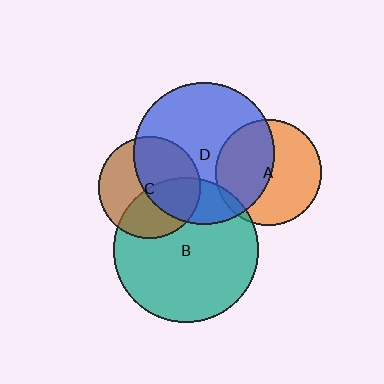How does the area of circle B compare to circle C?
Approximately 2.0 times.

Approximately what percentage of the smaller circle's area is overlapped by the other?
Approximately 50%.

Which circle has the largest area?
Circle B (teal).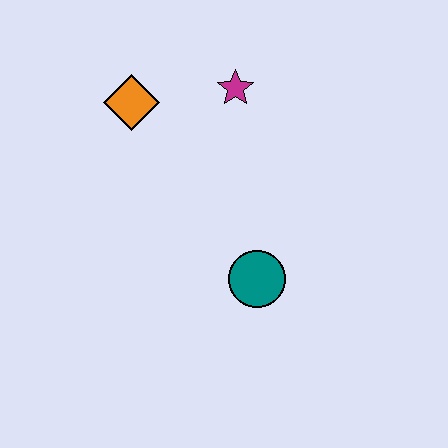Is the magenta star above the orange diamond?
Yes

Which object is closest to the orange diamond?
The magenta star is closest to the orange diamond.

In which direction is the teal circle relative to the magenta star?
The teal circle is below the magenta star.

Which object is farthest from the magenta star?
The teal circle is farthest from the magenta star.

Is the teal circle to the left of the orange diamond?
No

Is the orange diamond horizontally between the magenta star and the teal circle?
No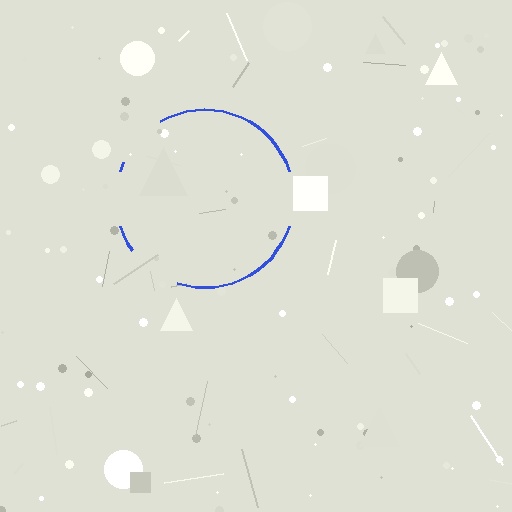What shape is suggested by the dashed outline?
The dashed outline suggests a circle.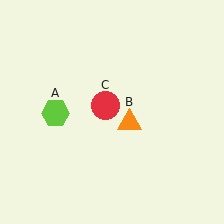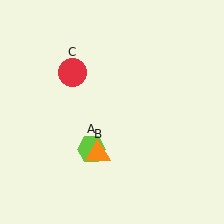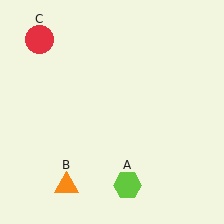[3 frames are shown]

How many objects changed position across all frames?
3 objects changed position: lime hexagon (object A), orange triangle (object B), red circle (object C).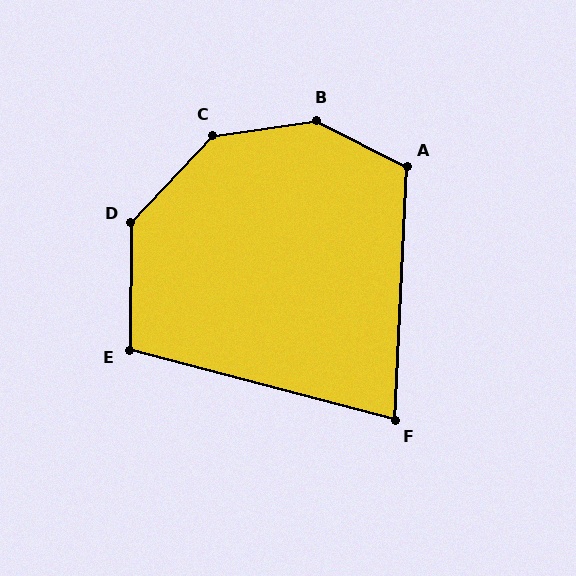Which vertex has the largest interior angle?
B, at approximately 145 degrees.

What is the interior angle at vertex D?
Approximately 137 degrees (obtuse).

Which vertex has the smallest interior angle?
F, at approximately 78 degrees.